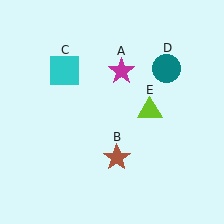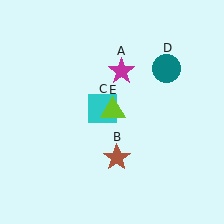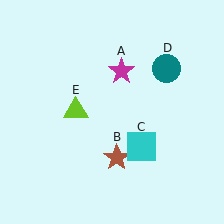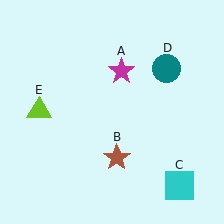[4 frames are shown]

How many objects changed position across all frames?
2 objects changed position: cyan square (object C), lime triangle (object E).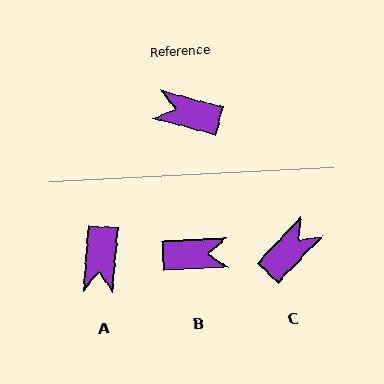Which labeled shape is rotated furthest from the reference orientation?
B, about 163 degrees away.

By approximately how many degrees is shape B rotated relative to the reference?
Approximately 163 degrees clockwise.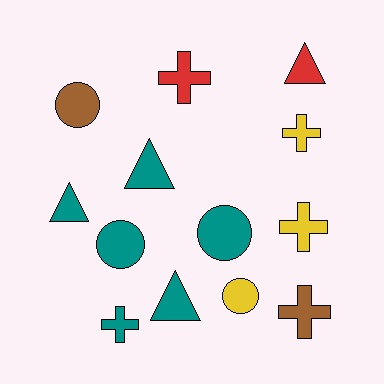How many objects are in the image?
There are 13 objects.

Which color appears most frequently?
Teal, with 6 objects.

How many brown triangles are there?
There are no brown triangles.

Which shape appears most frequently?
Cross, with 5 objects.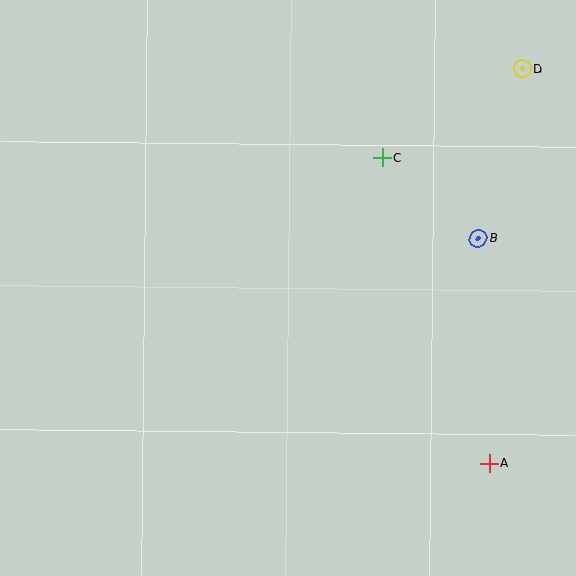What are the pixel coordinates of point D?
Point D is at (522, 69).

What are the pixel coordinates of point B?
Point B is at (478, 238).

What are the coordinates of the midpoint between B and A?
The midpoint between B and A is at (484, 351).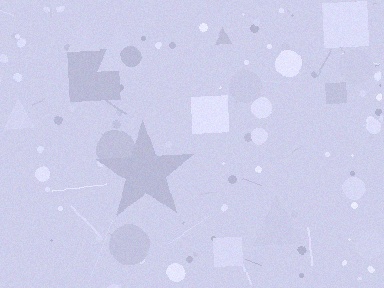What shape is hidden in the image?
A star is hidden in the image.